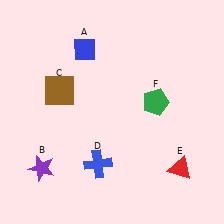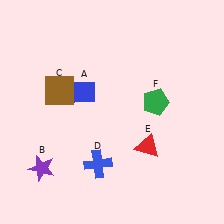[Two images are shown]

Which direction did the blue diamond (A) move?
The blue diamond (A) moved down.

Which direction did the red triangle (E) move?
The red triangle (E) moved left.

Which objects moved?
The objects that moved are: the blue diamond (A), the red triangle (E).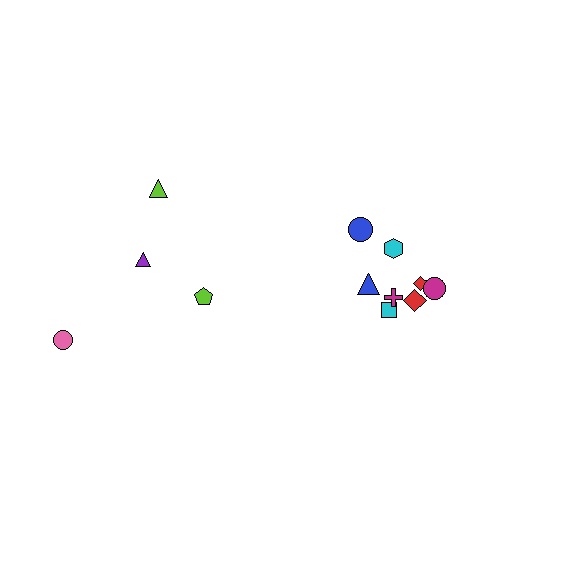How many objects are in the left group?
There are 4 objects.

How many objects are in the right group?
There are 8 objects.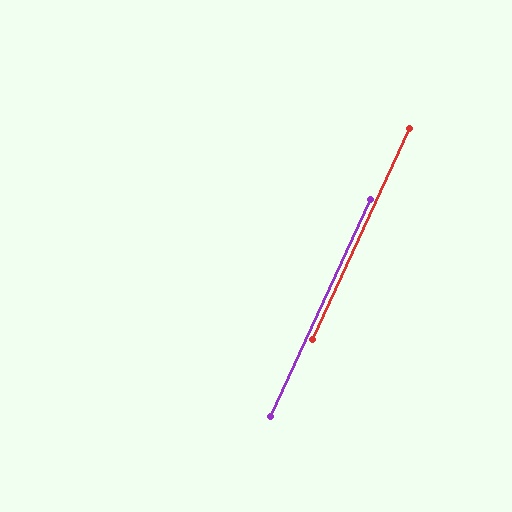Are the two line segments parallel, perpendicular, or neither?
Parallel — their directions differ by only 0.1°.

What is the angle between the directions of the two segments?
Approximately 0 degrees.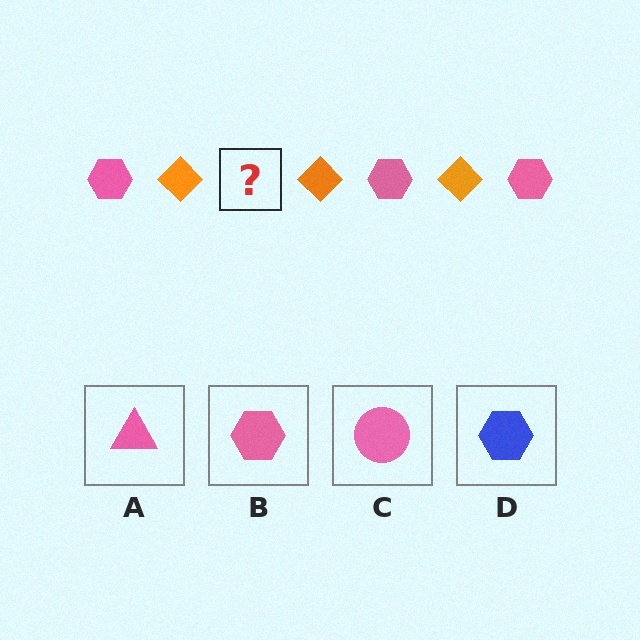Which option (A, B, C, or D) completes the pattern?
B.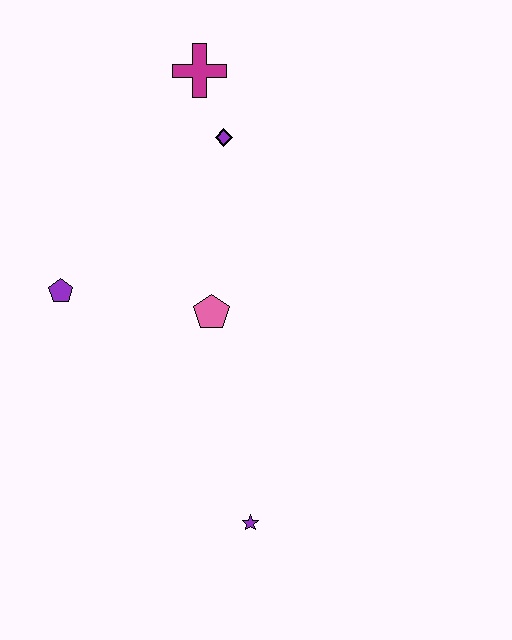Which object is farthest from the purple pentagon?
The purple star is farthest from the purple pentagon.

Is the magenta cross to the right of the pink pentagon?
No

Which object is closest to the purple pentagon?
The pink pentagon is closest to the purple pentagon.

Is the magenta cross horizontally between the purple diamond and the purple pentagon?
Yes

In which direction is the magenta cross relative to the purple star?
The magenta cross is above the purple star.